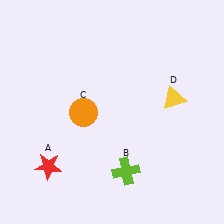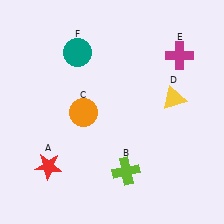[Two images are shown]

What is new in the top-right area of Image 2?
A magenta cross (E) was added in the top-right area of Image 2.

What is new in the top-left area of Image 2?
A teal circle (F) was added in the top-left area of Image 2.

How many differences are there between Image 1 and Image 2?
There are 2 differences between the two images.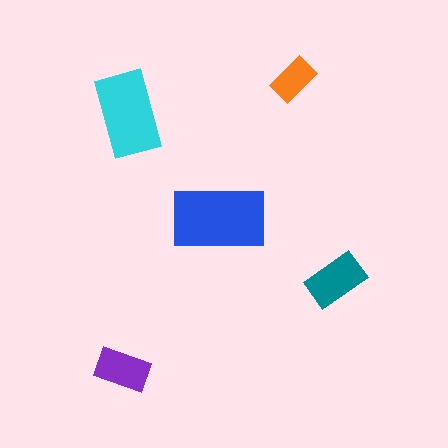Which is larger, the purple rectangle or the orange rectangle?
The purple one.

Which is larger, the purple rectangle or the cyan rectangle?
The cyan one.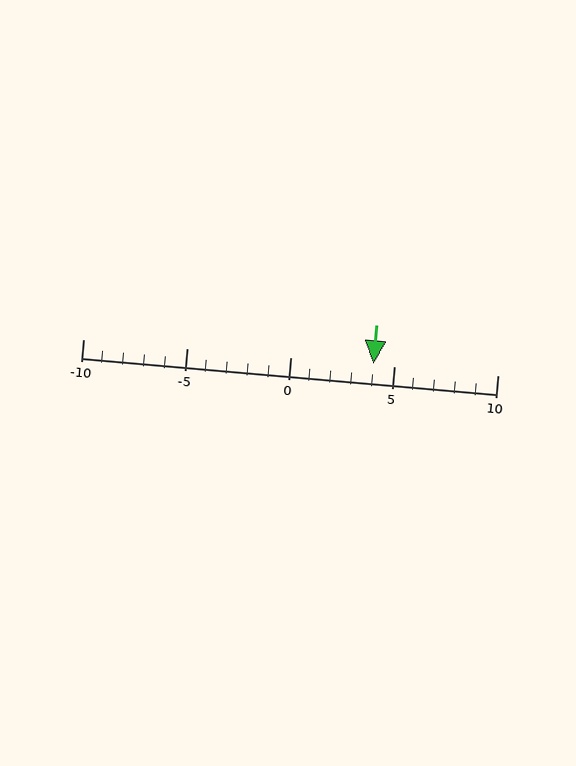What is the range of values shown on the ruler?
The ruler shows values from -10 to 10.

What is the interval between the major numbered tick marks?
The major tick marks are spaced 5 units apart.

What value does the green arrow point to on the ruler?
The green arrow points to approximately 4.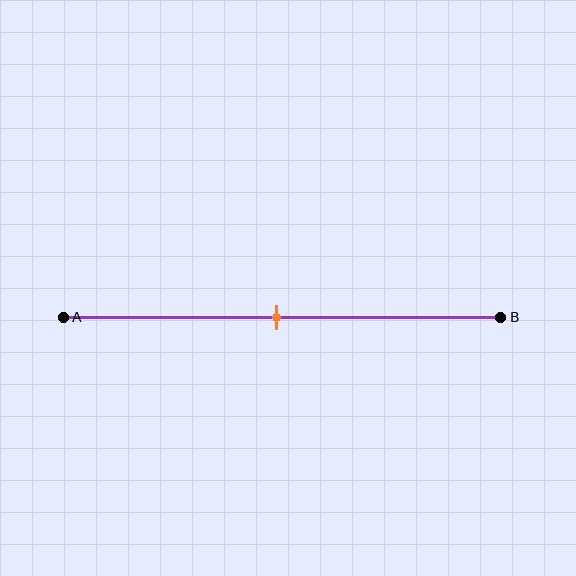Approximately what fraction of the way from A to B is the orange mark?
The orange mark is approximately 50% of the way from A to B.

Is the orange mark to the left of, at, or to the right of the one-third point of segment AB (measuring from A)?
The orange mark is to the right of the one-third point of segment AB.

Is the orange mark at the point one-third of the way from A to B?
No, the mark is at about 50% from A, not at the 33% one-third point.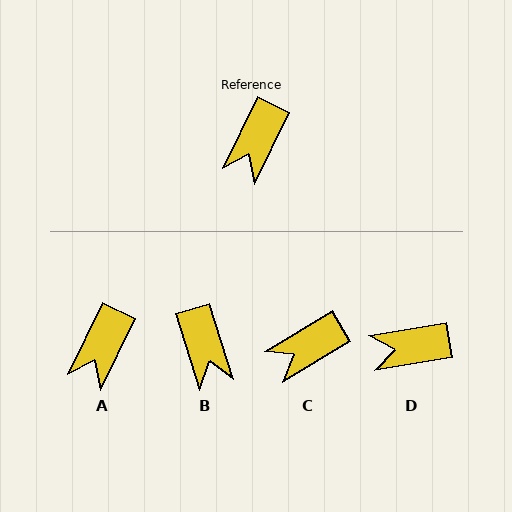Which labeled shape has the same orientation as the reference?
A.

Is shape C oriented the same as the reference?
No, it is off by about 33 degrees.